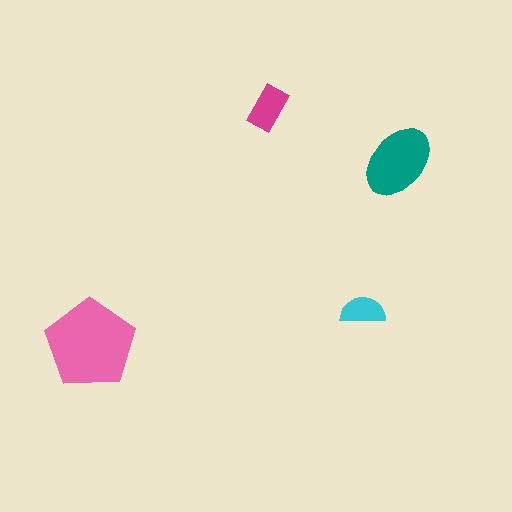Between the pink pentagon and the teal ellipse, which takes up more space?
The pink pentagon.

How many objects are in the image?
There are 4 objects in the image.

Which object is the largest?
The pink pentagon.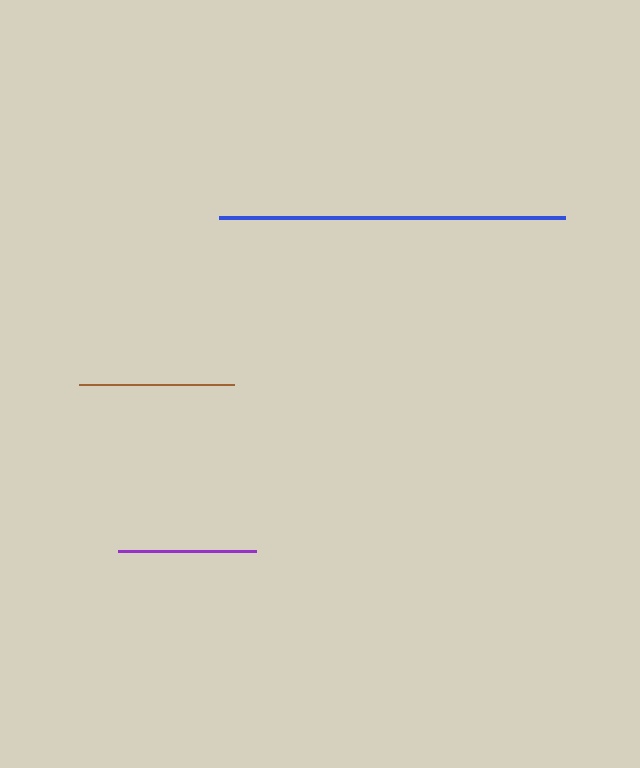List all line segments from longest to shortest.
From longest to shortest: blue, brown, purple.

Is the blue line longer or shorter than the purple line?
The blue line is longer than the purple line.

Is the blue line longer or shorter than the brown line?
The blue line is longer than the brown line.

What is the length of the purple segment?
The purple segment is approximately 139 pixels long.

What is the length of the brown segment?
The brown segment is approximately 155 pixels long.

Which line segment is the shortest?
The purple line is the shortest at approximately 139 pixels.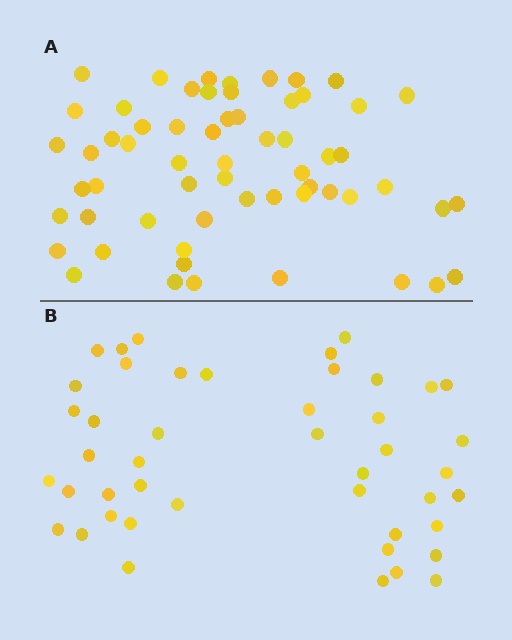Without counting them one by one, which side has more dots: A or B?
Region A (the top region) has more dots.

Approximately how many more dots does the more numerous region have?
Region A has approximately 15 more dots than region B.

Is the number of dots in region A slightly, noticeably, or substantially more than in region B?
Region A has noticeably more, but not dramatically so. The ratio is roughly 1.3 to 1.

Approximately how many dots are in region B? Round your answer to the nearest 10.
About 40 dots. (The exact count is 45, which rounds to 40.)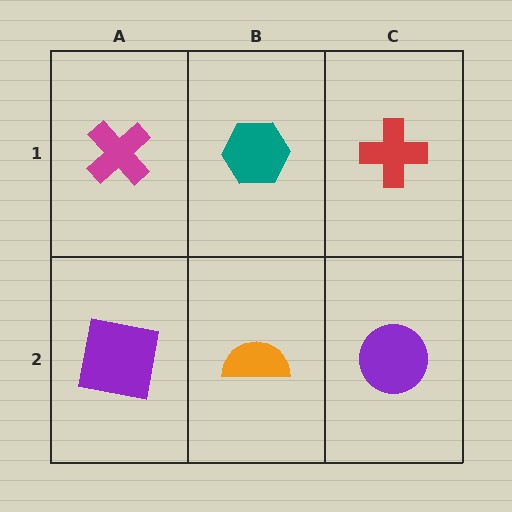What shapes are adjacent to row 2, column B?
A teal hexagon (row 1, column B), a purple square (row 2, column A), a purple circle (row 2, column C).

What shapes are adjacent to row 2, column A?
A magenta cross (row 1, column A), an orange semicircle (row 2, column B).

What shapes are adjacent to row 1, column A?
A purple square (row 2, column A), a teal hexagon (row 1, column B).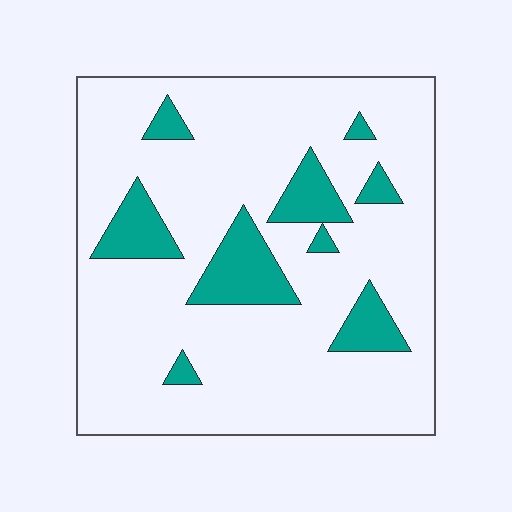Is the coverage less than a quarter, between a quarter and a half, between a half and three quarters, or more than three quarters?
Less than a quarter.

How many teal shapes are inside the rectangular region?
9.